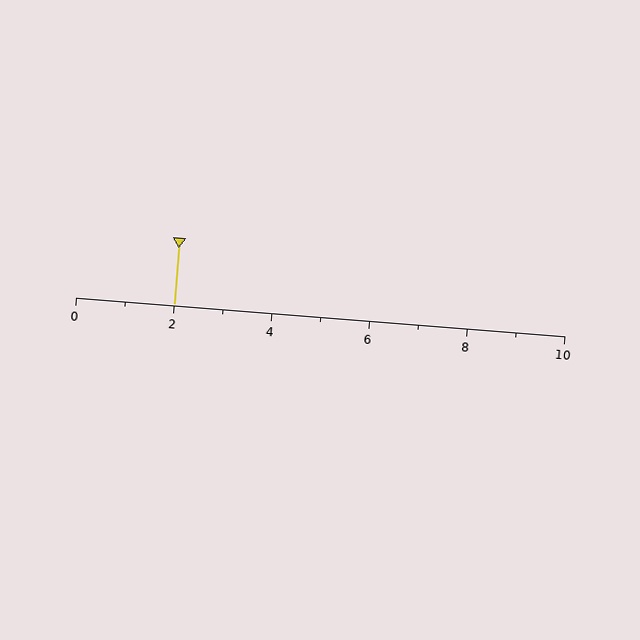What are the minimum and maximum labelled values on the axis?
The axis runs from 0 to 10.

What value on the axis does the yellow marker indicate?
The marker indicates approximately 2.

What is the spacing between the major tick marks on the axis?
The major ticks are spaced 2 apart.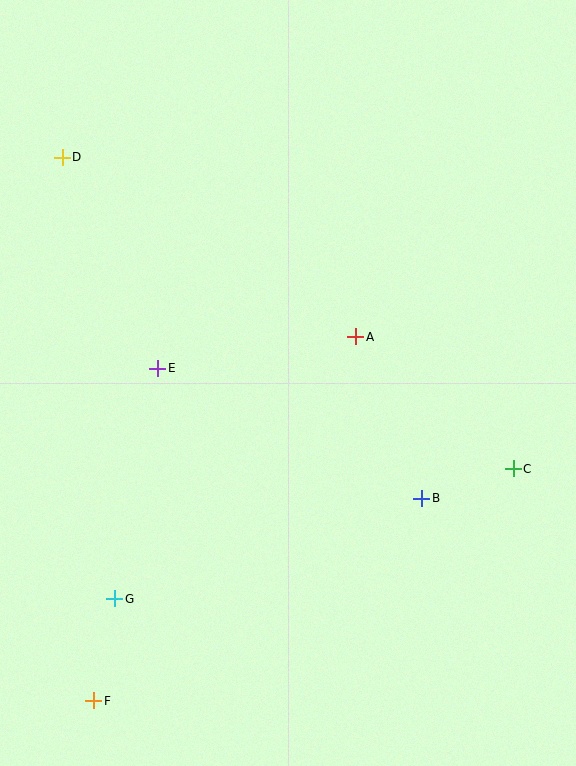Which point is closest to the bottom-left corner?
Point F is closest to the bottom-left corner.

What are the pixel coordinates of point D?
Point D is at (62, 157).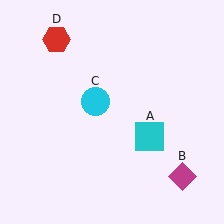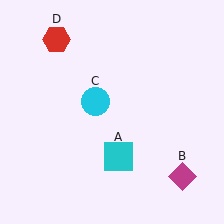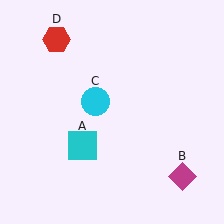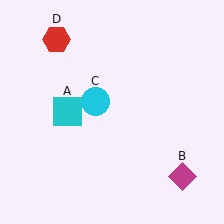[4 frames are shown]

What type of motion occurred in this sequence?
The cyan square (object A) rotated clockwise around the center of the scene.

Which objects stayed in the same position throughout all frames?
Magenta diamond (object B) and cyan circle (object C) and red hexagon (object D) remained stationary.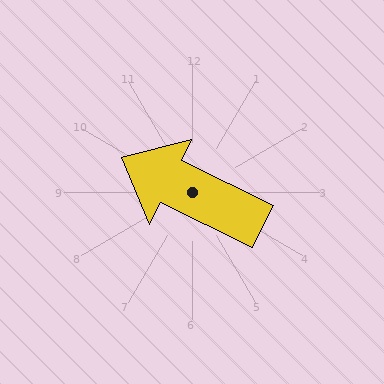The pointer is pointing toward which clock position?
Roughly 10 o'clock.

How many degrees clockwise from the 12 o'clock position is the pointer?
Approximately 296 degrees.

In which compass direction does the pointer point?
Northwest.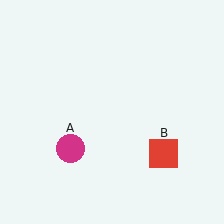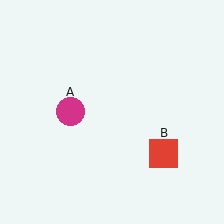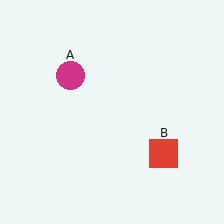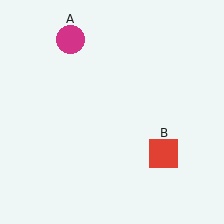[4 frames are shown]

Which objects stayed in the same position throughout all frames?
Red square (object B) remained stationary.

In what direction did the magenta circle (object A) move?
The magenta circle (object A) moved up.